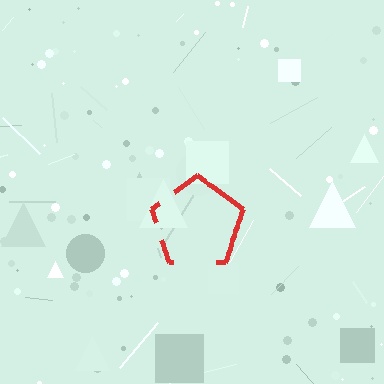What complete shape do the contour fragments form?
The contour fragments form a pentagon.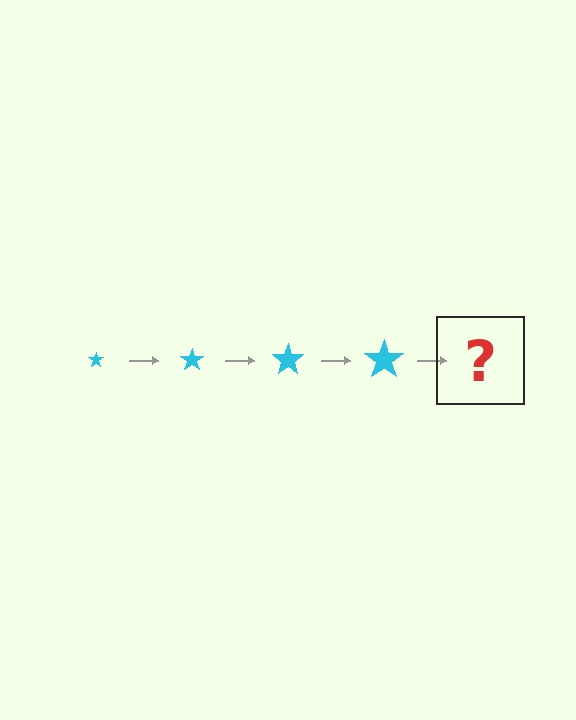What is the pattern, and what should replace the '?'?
The pattern is that the star gets progressively larger each step. The '?' should be a cyan star, larger than the previous one.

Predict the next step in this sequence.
The next step is a cyan star, larger than the previous one.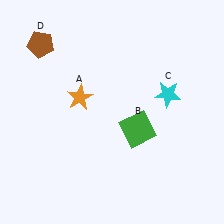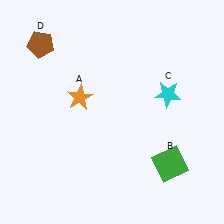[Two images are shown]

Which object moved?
The green square (B) moved down.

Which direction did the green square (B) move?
The green square (B) moved down.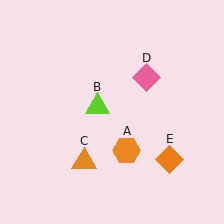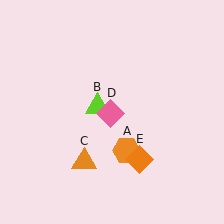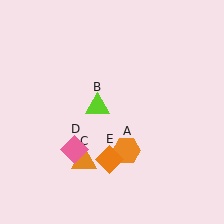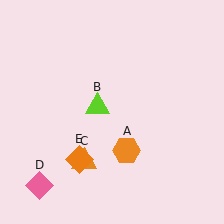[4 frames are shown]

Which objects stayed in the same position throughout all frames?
Orange hexagon (object A) and lime triangle (object B) and orange triangle (object C) remained stationary.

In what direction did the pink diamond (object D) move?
The pink diamond (object D) moved down and to the left.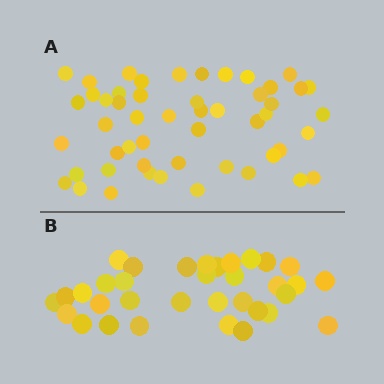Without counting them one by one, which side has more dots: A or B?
Region A (the top region) has more dots.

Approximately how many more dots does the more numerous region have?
Region A has approximately 15 more dots than region B.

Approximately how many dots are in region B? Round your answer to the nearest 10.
About 30 dots. (The exact count is 34, which rounds to 30.)